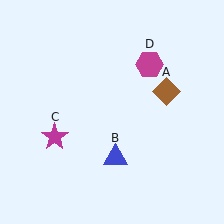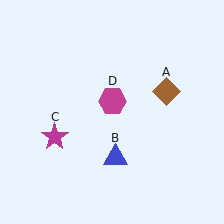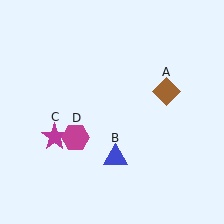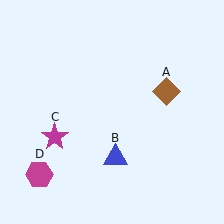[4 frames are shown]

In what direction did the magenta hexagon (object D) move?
The magenta hexagon (object D) moved down and to the left.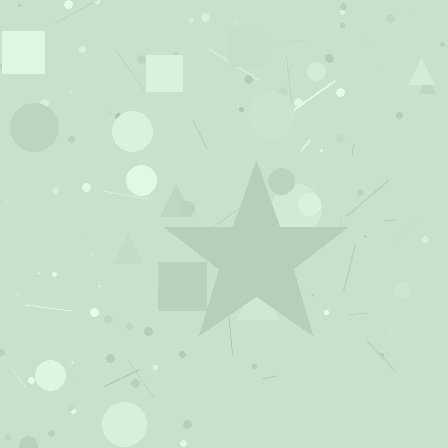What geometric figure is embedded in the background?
A star is embedded in the background.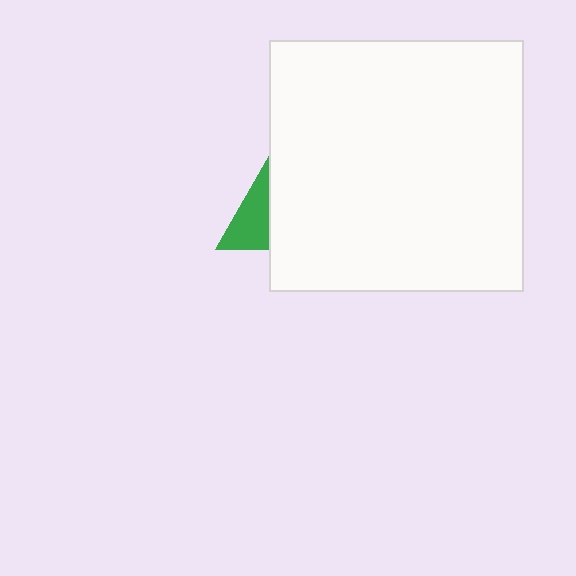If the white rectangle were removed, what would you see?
You would see the complete green triangle.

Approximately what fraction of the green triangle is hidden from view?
Roughly 63% of the green triangle is hidden behind the white rectangle.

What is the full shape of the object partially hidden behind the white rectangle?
The partially hidden object is a green triangle.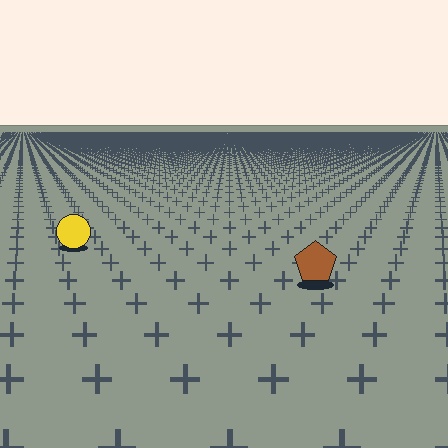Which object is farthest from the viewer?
The yellow circle is farthest from the viewer. It appears smaller and the ground texture around it is denser.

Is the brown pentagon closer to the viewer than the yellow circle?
Yes. The brown pentagon is closer — you can tell from the texture gradient: the ground texture is coarser near it.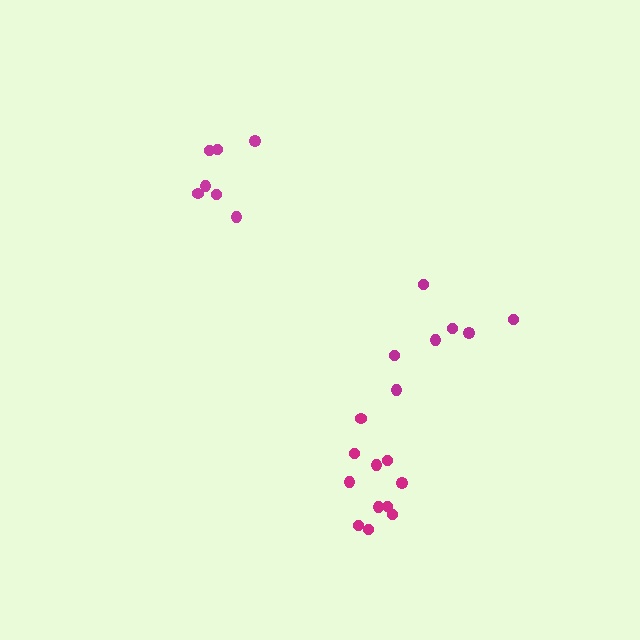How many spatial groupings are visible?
There are 3 spatial groupings.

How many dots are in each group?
Group 1: 7 dots, Group 2: 11 dots, Group 3: 7 dots (25 total).